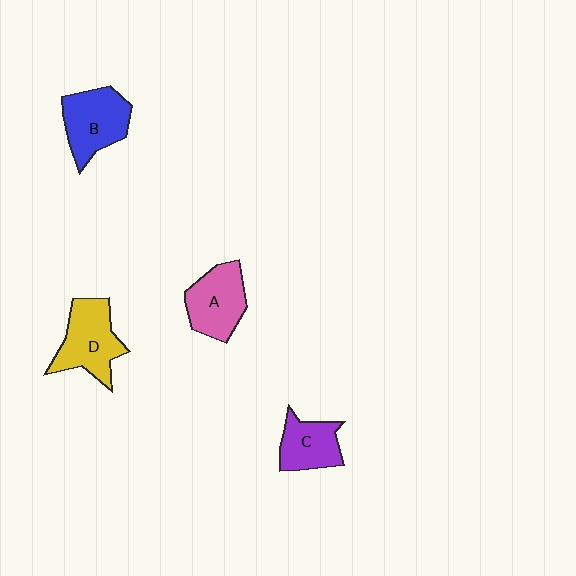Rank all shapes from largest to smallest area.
From largest to smallest: D (yellow), B (blue), A (pink), C (purple).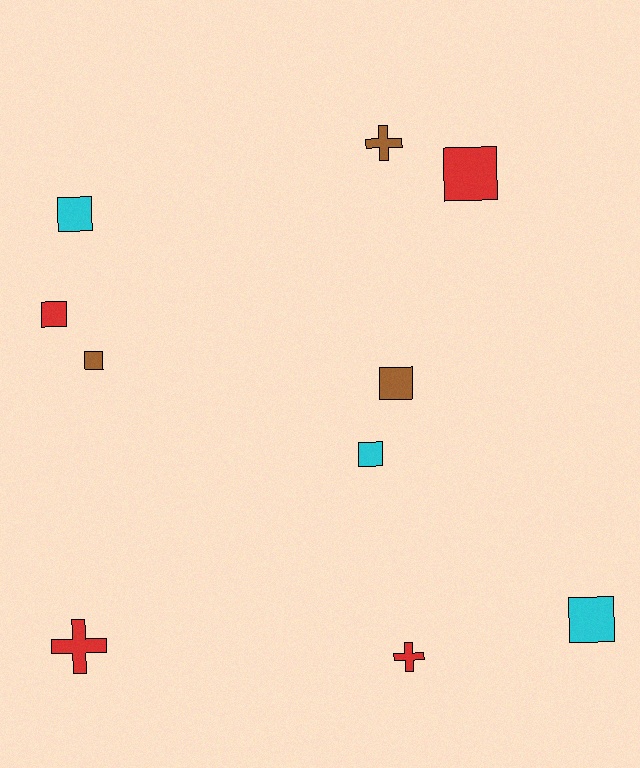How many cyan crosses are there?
There are no cyan crosses.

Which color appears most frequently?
Red, with 4 objects.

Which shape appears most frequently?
Square, with 7 objects.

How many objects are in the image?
There are 10 objects.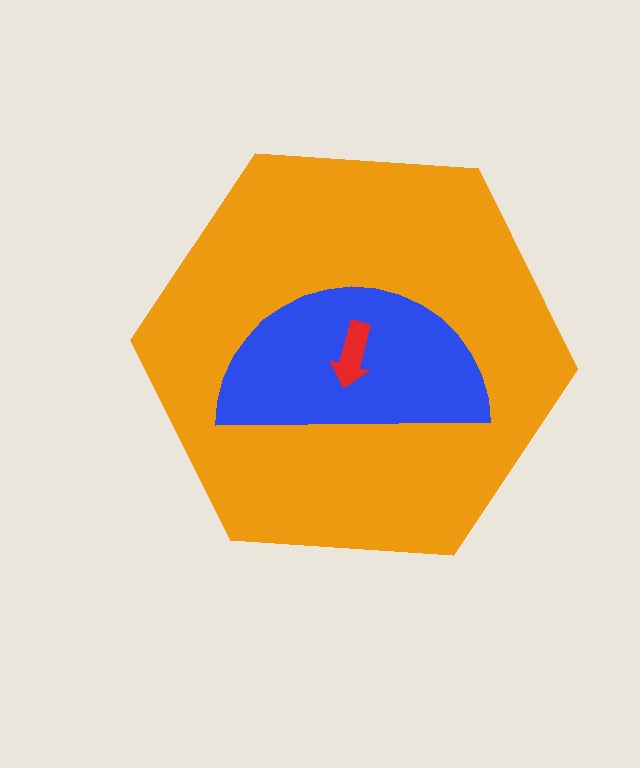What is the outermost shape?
The orange hexagon.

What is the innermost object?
The red arrow.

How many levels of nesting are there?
3.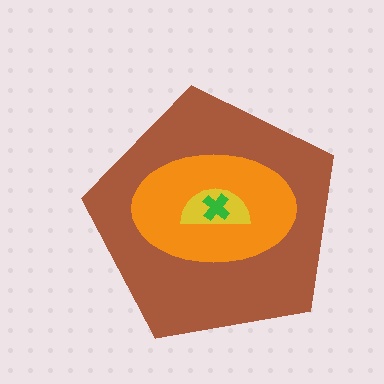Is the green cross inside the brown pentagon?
Yes.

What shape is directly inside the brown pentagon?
The orange ellipse.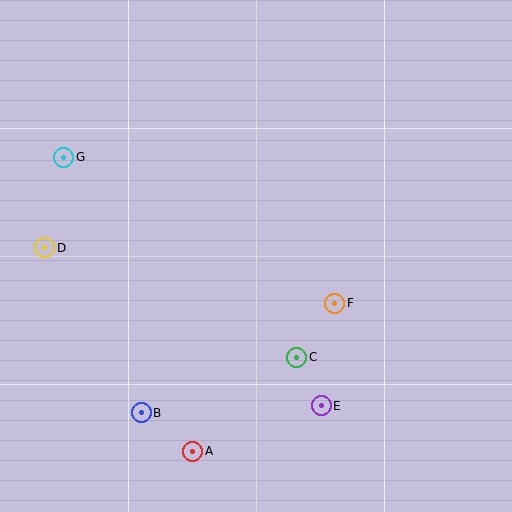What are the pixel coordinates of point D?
Point D is at (45, 248).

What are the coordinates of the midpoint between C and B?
The midpoint between C and B is at (219, 385).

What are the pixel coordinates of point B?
Point B is at (141, 413).